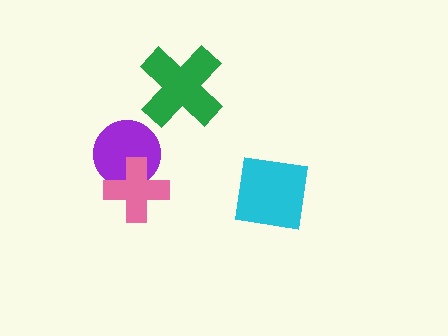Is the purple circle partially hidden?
Yes, it is partially covered by another shape.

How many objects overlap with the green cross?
0 objects overlap with the green cross.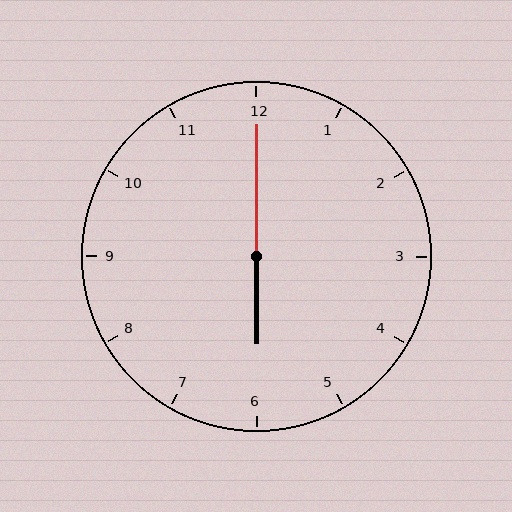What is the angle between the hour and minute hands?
Approximately 180 degrees.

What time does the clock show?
6:00.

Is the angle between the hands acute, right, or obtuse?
It is obtuse.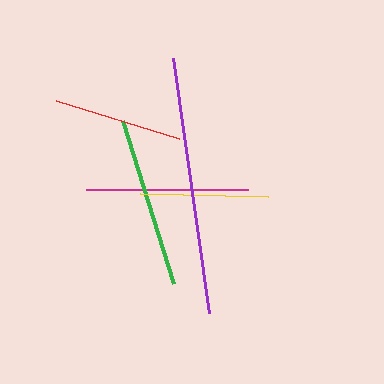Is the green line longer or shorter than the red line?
The green line is longer than the red line.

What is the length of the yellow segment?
The yellow segment is approximately 128 pixels long.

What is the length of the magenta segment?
The magenta segment is approximately 162 pixels long.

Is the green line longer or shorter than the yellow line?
The green line is longer than the yellow line.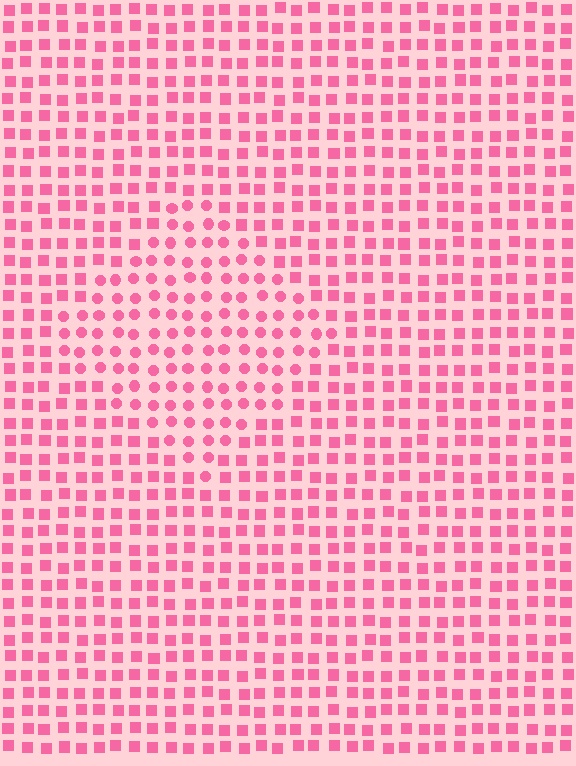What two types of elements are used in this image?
The image uses circles inside the diamond region and squares outside it.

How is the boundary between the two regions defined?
The boundary is defined by a change in element shape: circles inside vs. squares outside. All elements share the same color and spacing.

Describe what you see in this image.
The image is filled with small pink elements arranged in a uniform grid. A diamond-shaped region contains circles, while the surrounding area contains squares. The boundary is defined purely by the change in element shape.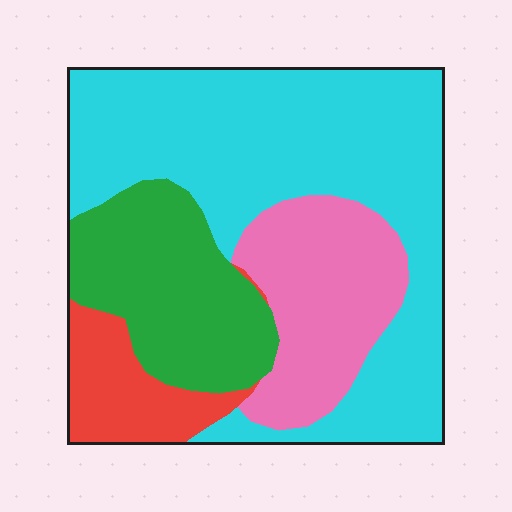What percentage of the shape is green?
Green takes up about one fifth (1/5) of the shape.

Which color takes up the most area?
Cyan, at roughly 50%.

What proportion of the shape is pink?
Pink covers roughly 20% of the shape.